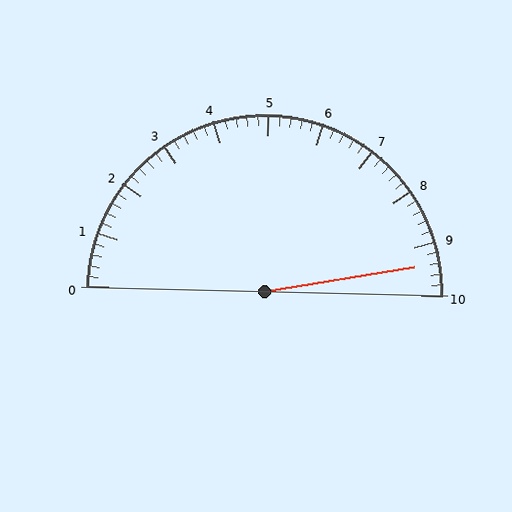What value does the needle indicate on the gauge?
The needle indicates approximately 9.4.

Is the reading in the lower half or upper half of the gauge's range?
The reading is in the upper half of the range (0 to 10).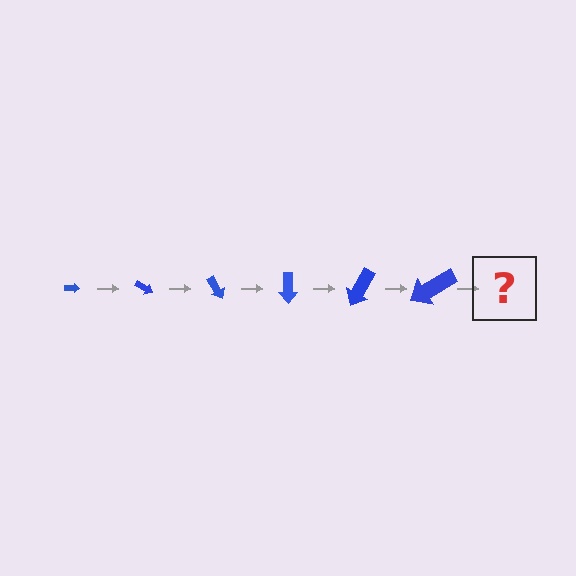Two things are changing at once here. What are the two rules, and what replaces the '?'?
The two rules are that the arrow grows larger each step and it rotates 30 degrees each step. The '?' should be an arrow, larger than the previous one and rotated 180 degrees from the start.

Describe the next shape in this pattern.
It should be an arrow, larger than the previous one and rotated 180 degrees from the start.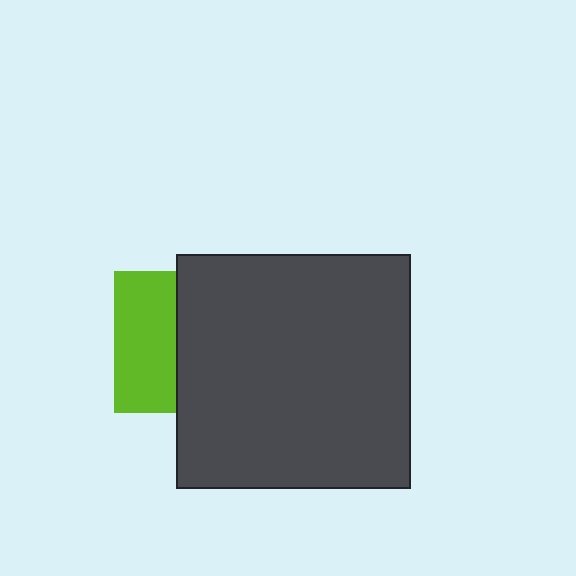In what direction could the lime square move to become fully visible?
The lime square could move left. That would shift it out from behind the dark gray square entirely.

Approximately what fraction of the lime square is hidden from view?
Roughly 56% of the lime square is hidden behind the dark gray square.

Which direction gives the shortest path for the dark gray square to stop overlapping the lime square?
Moving right gives the shortest separation.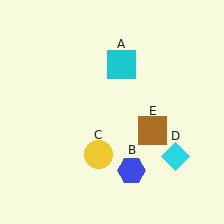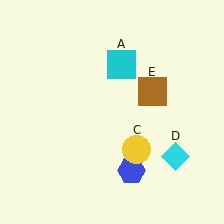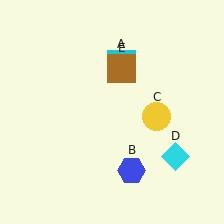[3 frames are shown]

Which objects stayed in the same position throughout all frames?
Cyan square (object A) and blue hexagon (object B) and cyan diamond (object D) remained stationary.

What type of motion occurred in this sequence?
The yellow circle (object C), brown square (object E) rotated counterclockwise around the center of the scene.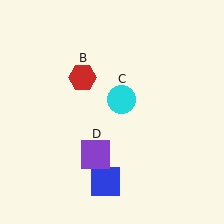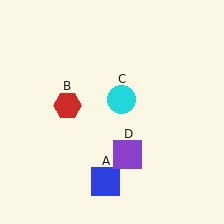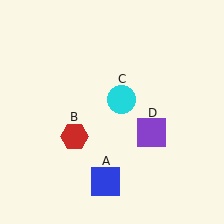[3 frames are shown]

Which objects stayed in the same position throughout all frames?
Blue square (object A) and cyan circle (object C) remained stationary.